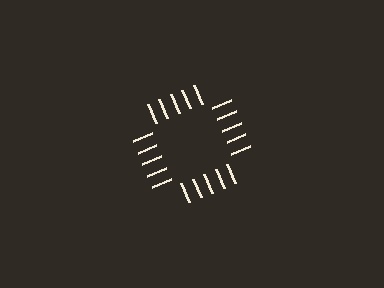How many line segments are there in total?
20 — 5 along each of the 4 edges.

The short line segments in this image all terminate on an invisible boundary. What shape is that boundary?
An illusory square — the line segments terminate on its edges but no continuous stroke is drawn.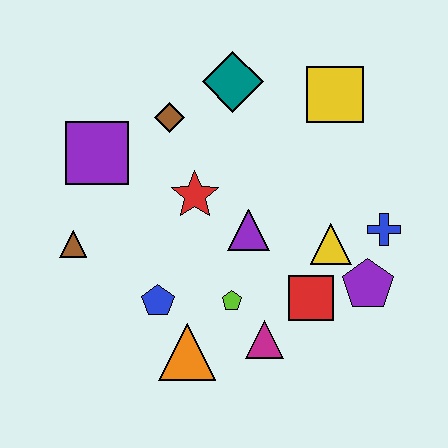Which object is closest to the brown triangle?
The purple square is closest to the brown triangle.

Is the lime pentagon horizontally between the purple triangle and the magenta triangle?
No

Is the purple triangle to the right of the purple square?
Yes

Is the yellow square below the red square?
No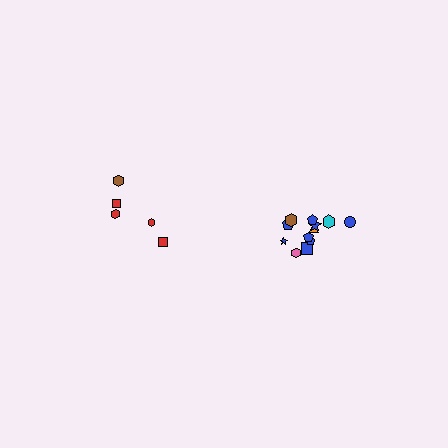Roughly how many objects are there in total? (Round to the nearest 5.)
Roughly 15 objects in total.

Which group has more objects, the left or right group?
The right group.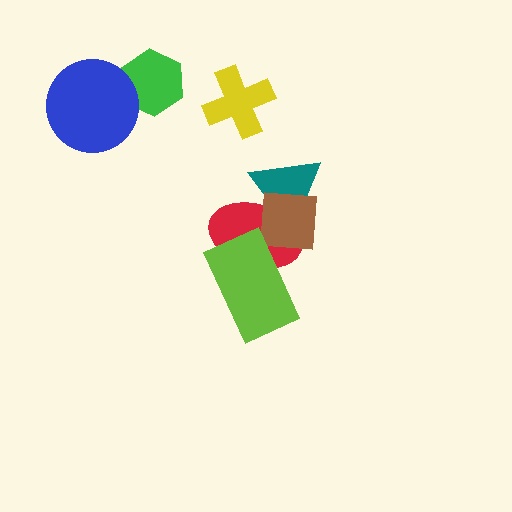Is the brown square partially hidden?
Yes, it is partially covered by another shape.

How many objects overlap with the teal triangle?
2 objects overlap with the teal triangle.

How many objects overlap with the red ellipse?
3 objects overlap with the red ellipse.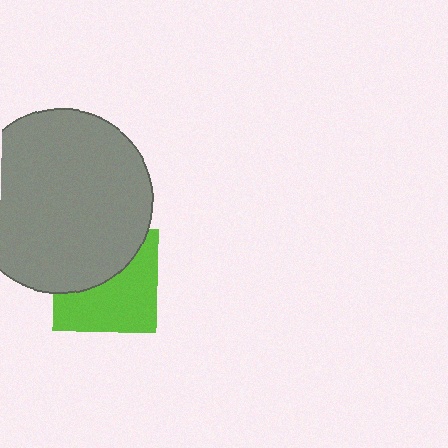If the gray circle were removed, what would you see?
You would see the complete lime square.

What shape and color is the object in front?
The object in front is a gray circle.